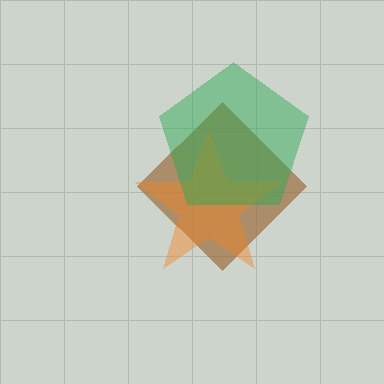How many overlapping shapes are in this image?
There are 3 overlapping shapes in the image.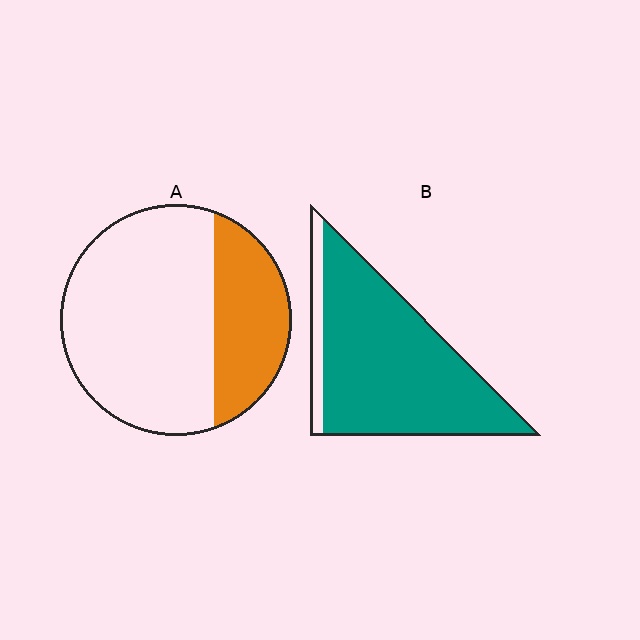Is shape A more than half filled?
No.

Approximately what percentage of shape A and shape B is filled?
A is approximately 30% and B is approximately 90%.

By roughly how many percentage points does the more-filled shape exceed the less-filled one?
By roughly 60 percentage points (B over A).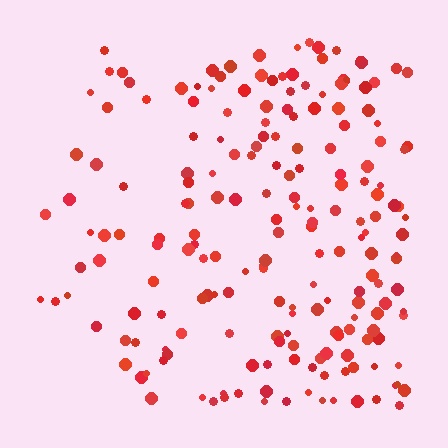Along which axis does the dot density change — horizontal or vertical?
Horizontal.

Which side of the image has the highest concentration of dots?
The right.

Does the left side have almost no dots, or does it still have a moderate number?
Still a moderate number, just noticeably fewer than the right.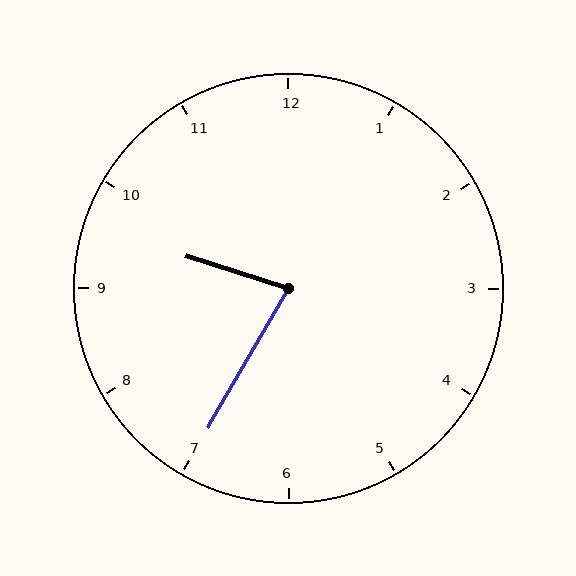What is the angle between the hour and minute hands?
Approximately 78 degrees.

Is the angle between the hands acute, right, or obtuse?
It is acute.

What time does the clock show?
9:35.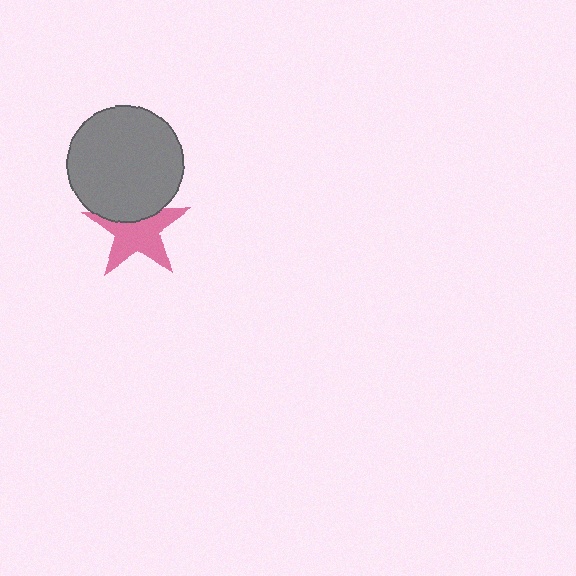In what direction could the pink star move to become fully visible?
The pink star could move down. That would shift it out from behind the gray circle entirely.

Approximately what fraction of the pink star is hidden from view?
Roughly 31% of the pink star is hidden behind the gray circle.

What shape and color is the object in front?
The object in front is a gray circle.